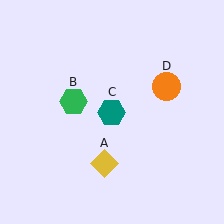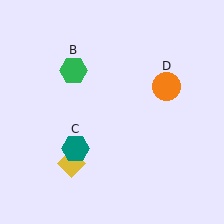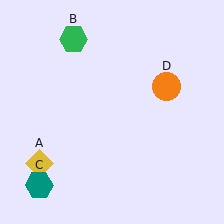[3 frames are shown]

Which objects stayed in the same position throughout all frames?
Orange circle (object D) remained stationary.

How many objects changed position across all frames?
3 objects changed position: yellow diamond (object A), green hexagon (object B), teal hexagon (object C).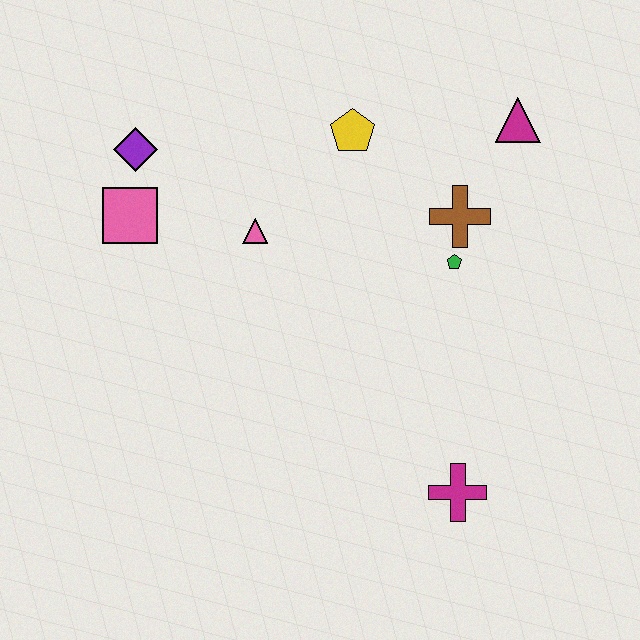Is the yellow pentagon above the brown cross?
Yes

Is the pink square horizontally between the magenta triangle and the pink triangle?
No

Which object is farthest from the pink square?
The magenta cross is farthest from the pink square.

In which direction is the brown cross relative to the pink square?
The brown cross is to the right of the pink square.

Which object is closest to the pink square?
The purple diamond is closest to the pink square.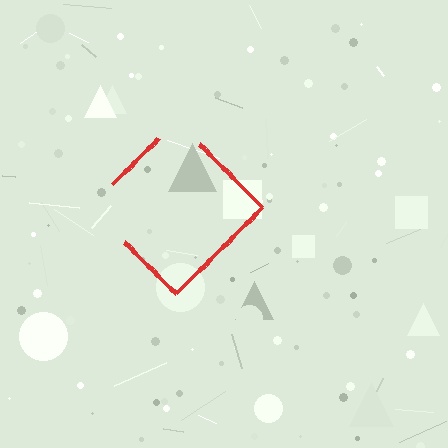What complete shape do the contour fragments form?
The contour fragments form a diamond.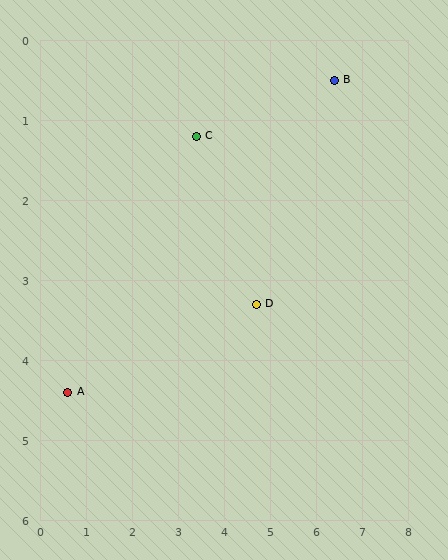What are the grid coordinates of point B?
Point B is at approximately (6.4, 0.5).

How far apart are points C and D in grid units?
Points C and D are about 2.5 grid units apart.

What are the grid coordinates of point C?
Point C is at approximately (3.4, 1.2).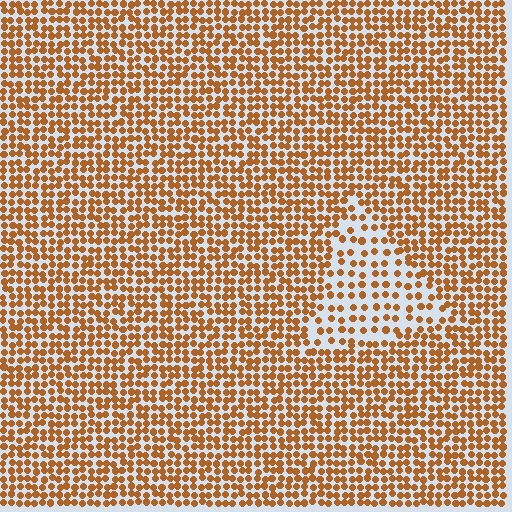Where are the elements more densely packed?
The elements are more densely packed outside the triangle boundary.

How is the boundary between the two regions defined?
The boundary is defined by a change in element density (approximately 2.0x ratio). All elements are the same color, size, and shape.